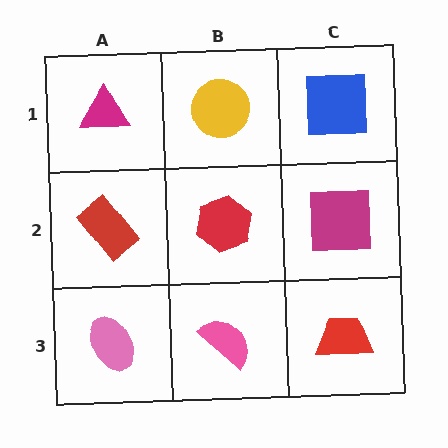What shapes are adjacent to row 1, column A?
A red rectangle (row 2, column A), a yellow circle (row 1, column B).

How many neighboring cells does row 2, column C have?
3.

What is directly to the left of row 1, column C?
A yellow circle.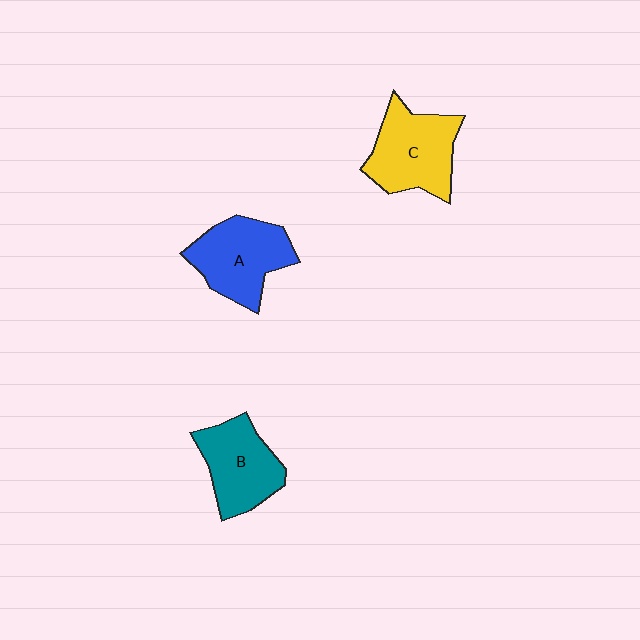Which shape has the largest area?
Shape C (yellow).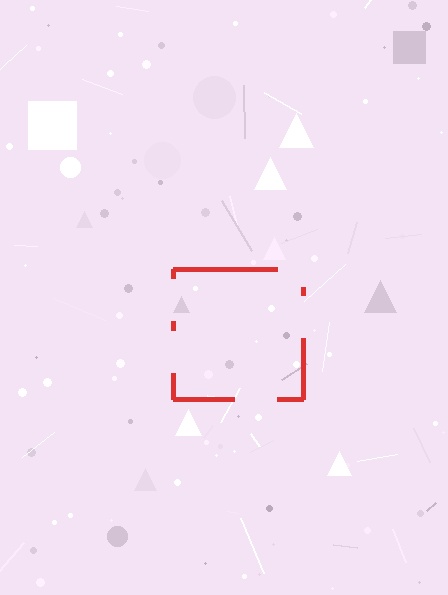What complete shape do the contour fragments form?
The contour fragments form a square.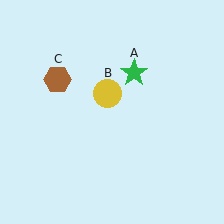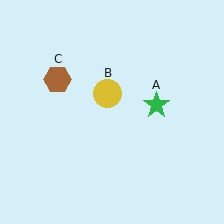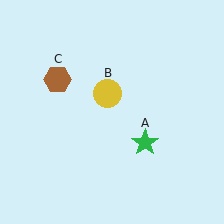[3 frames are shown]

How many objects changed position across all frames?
1 object changed position: green star (object A).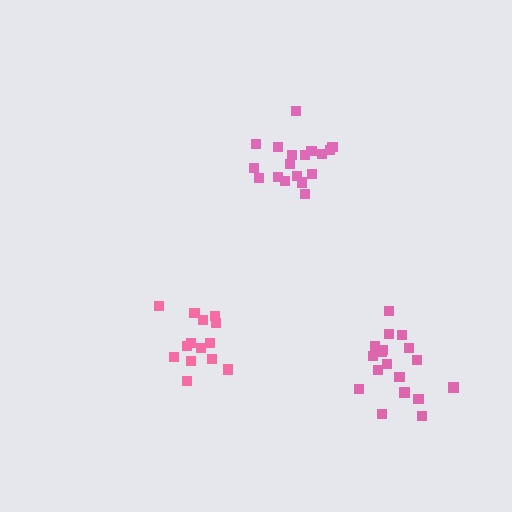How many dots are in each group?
Group 1: 18 dots, Group 2: 14 dots, Group 3: 18 dots (50 total).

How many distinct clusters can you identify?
There are 3 distinct clusters.